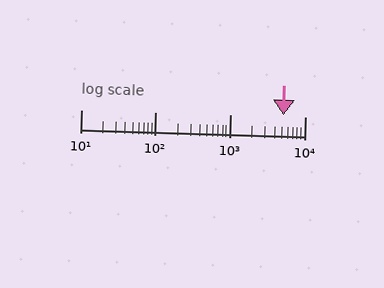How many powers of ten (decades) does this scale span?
The scale spans 3 decades, from 10 to 10000.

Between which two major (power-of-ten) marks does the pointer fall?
The pointer is between 1000 and 10000.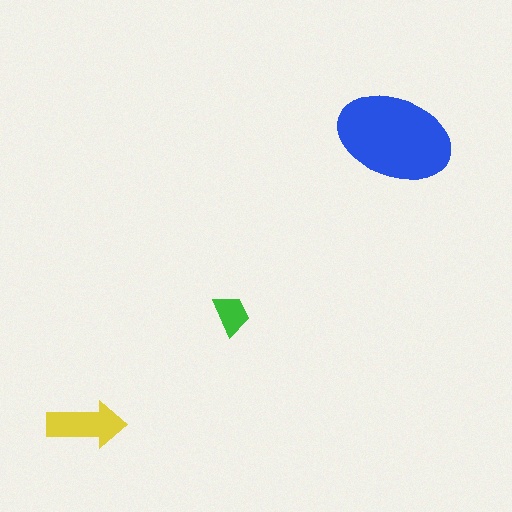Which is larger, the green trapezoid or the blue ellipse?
The blue ellipse.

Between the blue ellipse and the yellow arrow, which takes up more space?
The blue ellipse.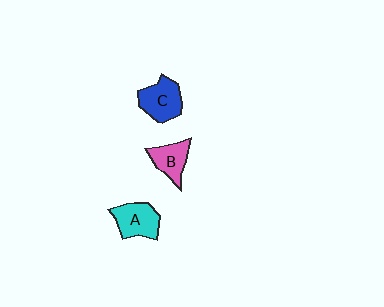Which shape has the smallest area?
Shape B (pink).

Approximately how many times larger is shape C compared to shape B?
Approximately 1.3 times.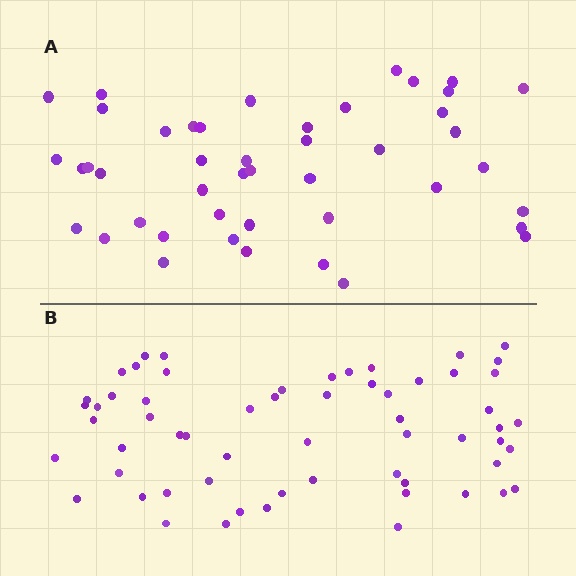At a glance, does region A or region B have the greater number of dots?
Region B (the bottom region) has more dots.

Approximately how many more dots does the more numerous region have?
Region B has approximately 15 more dots than region A.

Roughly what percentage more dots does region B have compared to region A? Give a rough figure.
About 35% more.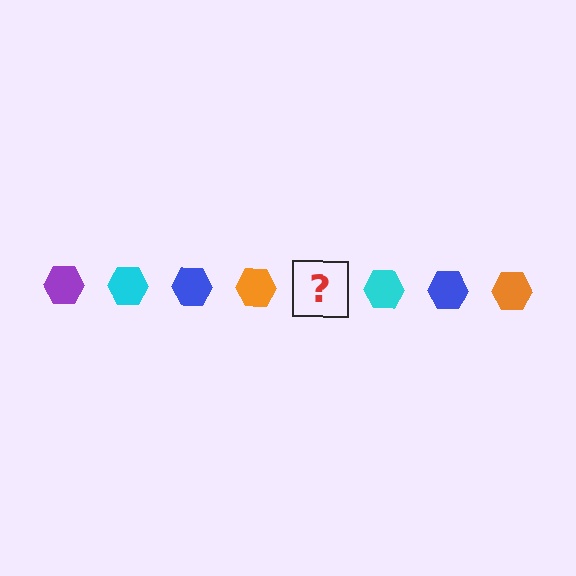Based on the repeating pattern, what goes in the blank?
The blank should be a purple hexagon.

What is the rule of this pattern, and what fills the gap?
The rule is that the pattern cycles through purple, cyan, blue, orange hexagons. The gap should be filled with a purple hexagon.